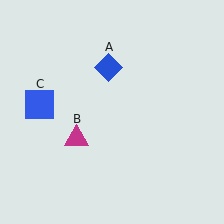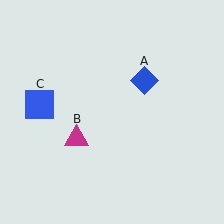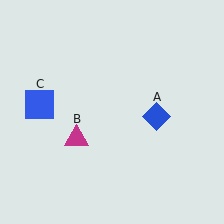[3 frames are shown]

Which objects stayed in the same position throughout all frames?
Magenta triangle (object B) and blue square (object C) remained stationary.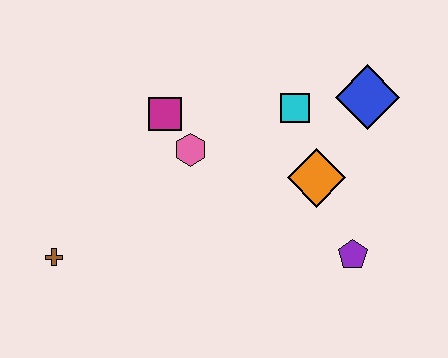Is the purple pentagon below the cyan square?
Yes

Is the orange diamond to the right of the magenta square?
Yes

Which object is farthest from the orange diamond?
The brown cross is farthest from the orange diamond.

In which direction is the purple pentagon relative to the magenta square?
The purple pentagon is to the right of the magenta square.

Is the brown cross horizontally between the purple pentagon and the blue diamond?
No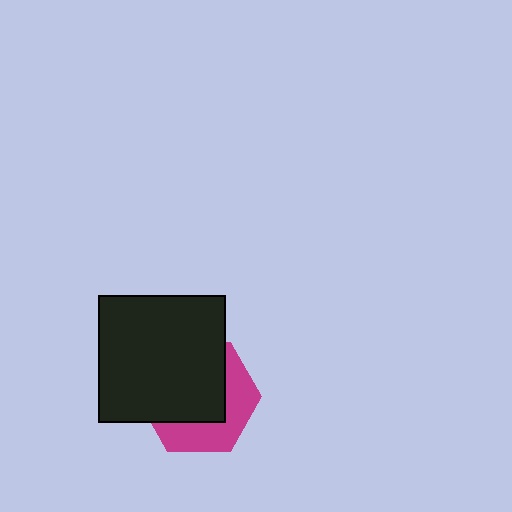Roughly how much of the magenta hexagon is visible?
A small part of it is visible (roughly 40%).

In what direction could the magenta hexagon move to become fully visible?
The magenta hexagon could move toward the lower-right. That would shift it out from behind the black square entirely.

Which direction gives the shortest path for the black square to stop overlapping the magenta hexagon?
Moving toward the upper-left gives the shortest separation.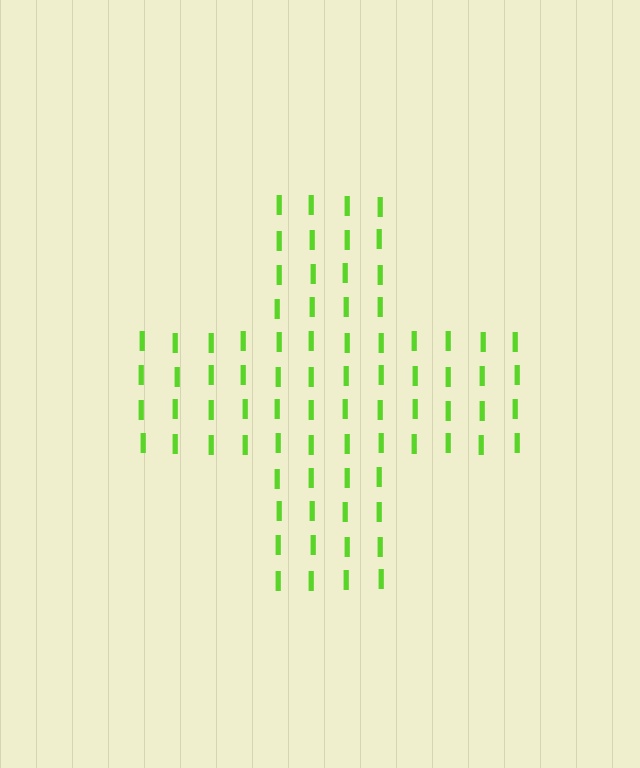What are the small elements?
The small elements are letter I's.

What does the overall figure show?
The overall figure shows a cross.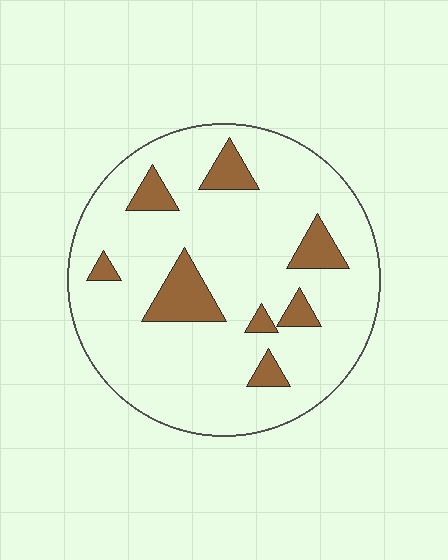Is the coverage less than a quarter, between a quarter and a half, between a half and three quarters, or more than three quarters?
Less than a quarter.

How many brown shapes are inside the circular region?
8.